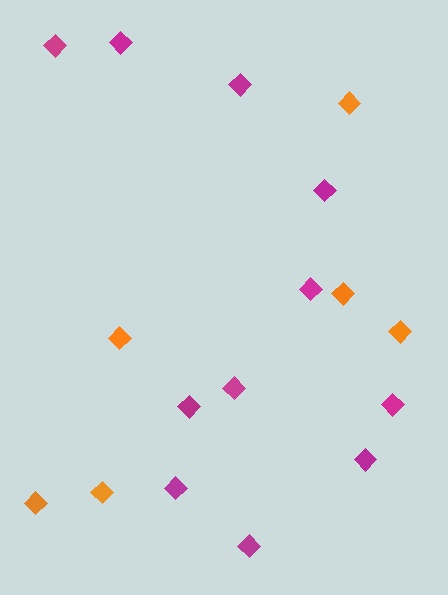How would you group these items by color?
There are 2 groups: one group of magenta diamonds (11) and one group of orange diamonds (6).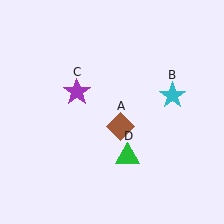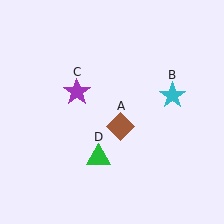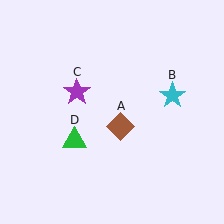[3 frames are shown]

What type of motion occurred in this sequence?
The green triangle (object D) rotated clockwise around the center of the scene.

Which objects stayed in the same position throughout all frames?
Brown diamond (object A) and cyan star (object B) and purple star (object C) remained stationary.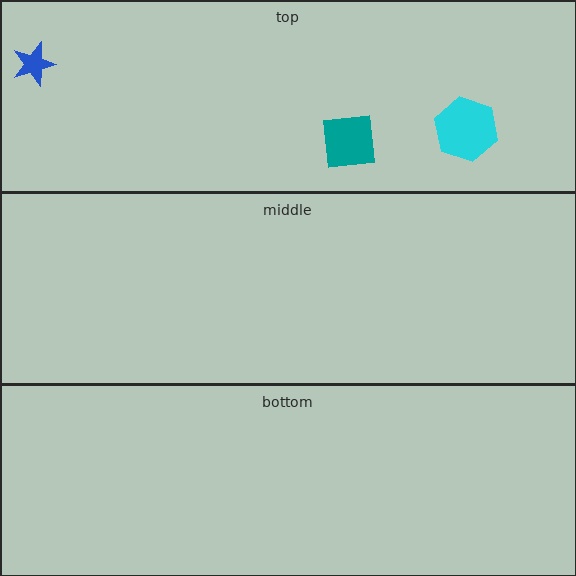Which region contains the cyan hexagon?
The top region.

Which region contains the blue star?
The top region.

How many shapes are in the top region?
3.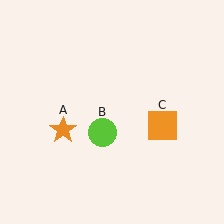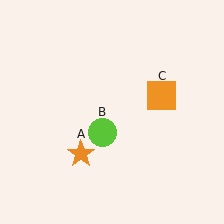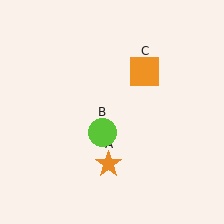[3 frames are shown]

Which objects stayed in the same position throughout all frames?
Lime circle (object B) remained stationary.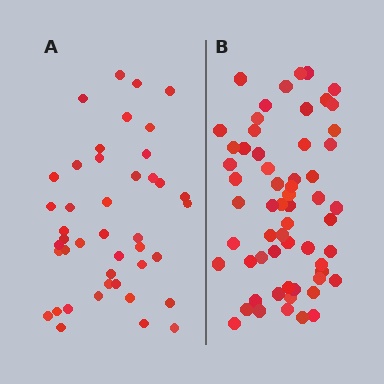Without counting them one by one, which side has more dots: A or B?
Region B (the right region) has more dots.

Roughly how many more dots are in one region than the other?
Region B has approximately 15 more dots than region A.